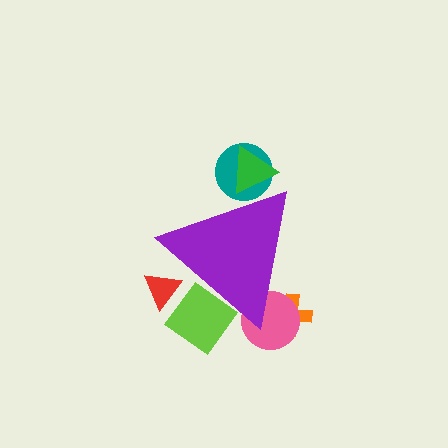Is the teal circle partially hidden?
Yes, the teal circle is partially hidden behind the purple triangle.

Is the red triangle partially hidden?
Yes, the red triangle is partially hidden behind the purple triangle.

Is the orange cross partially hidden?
Yes, the orange cross is partially hidden behind the purple triangle.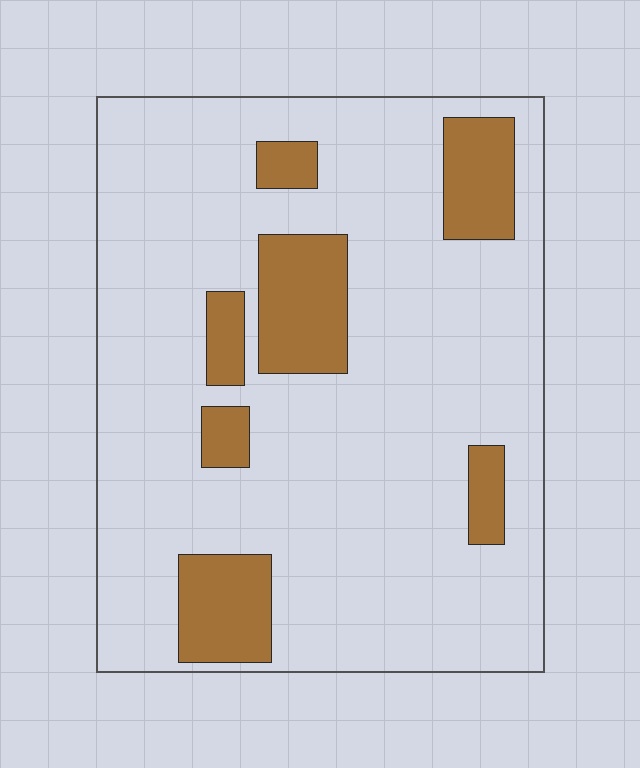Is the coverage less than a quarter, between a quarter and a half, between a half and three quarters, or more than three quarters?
Less than a quarter.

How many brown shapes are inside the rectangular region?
7.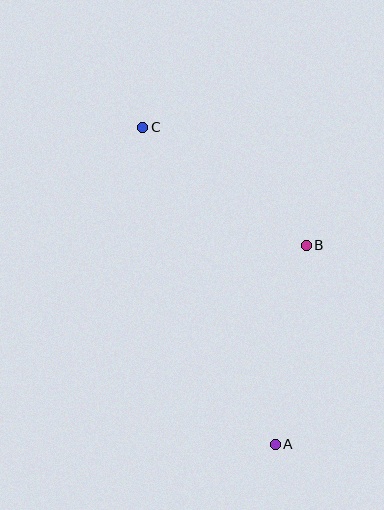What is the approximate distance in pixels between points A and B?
The distance between A and B is approximately 202 pixels.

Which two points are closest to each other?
Points B and C are closest to each other.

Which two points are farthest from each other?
Points A and C are farthest from each other.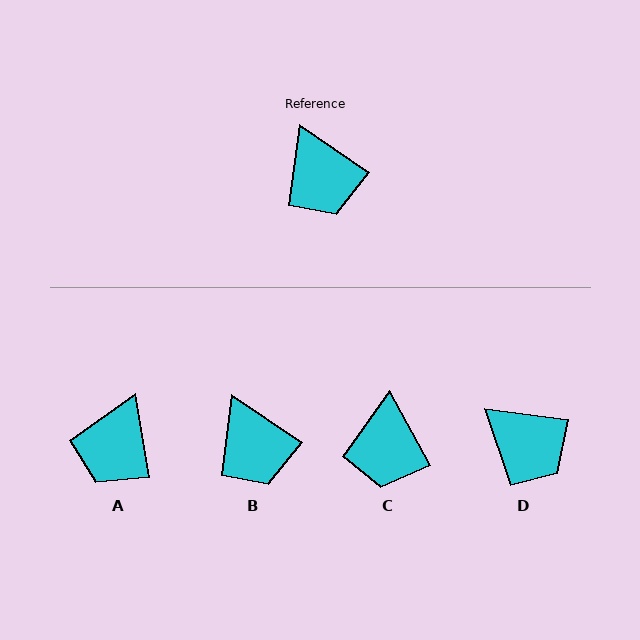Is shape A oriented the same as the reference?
No, it is off by about 47 degrees.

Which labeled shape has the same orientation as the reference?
B.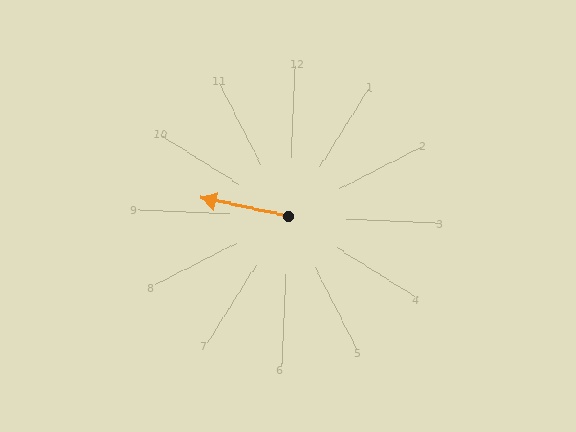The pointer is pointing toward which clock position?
Roughly 9 o'clock.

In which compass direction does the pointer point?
West.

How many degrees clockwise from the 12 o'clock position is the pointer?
Approximately 279 degrees.